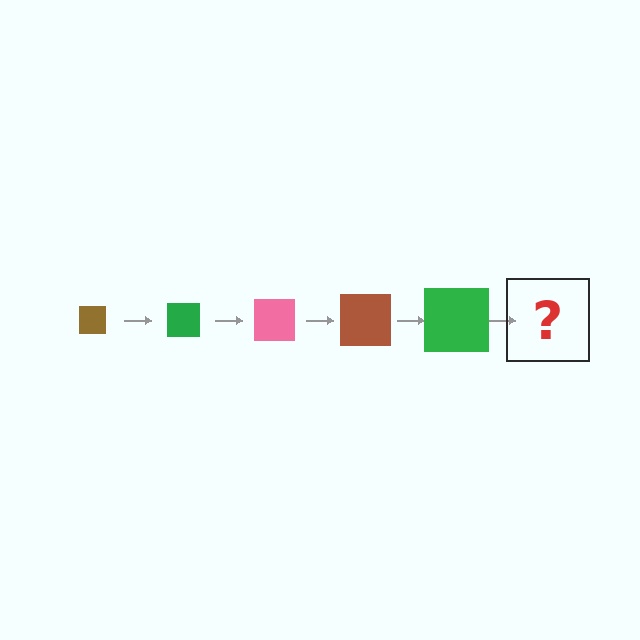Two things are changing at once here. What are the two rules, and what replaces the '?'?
The two rules are that the square grows larger each step and the color cycles through brown, green, and pink. The '?' should be a pink square, larger than the previous one.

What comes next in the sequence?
The next element should be a pink square, larger than the previous one.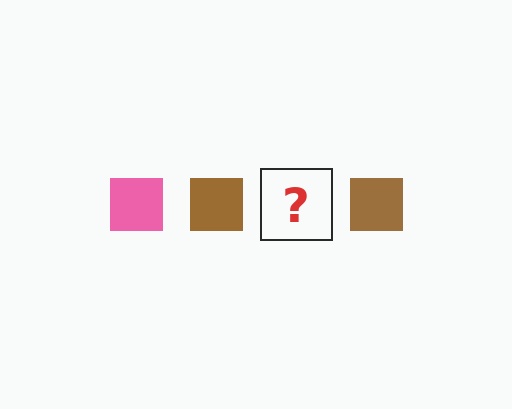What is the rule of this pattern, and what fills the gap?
The rule is that the pattern cycles through pink, brown squares. The gap should be filled with a pink square.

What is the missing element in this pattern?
The missing element is a pink square.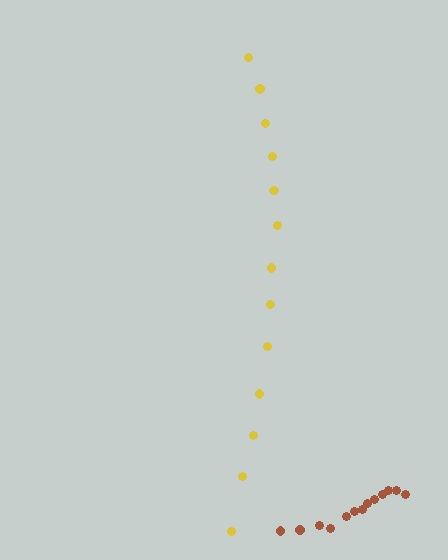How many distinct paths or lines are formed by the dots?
There are 2 distinct paths.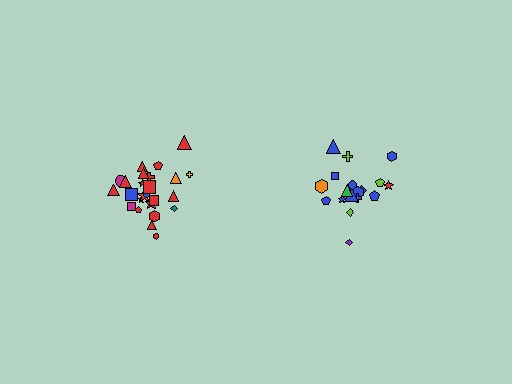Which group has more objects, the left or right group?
The left group.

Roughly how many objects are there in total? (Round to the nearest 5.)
Roughly 45 objects in total.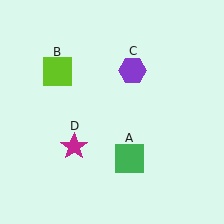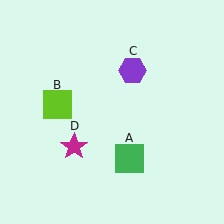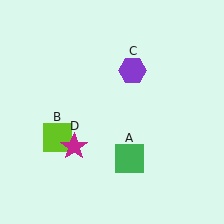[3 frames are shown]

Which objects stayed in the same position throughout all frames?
Green square (object A) and purple hexagon (object C) and magenta star (object D) remained stationary.